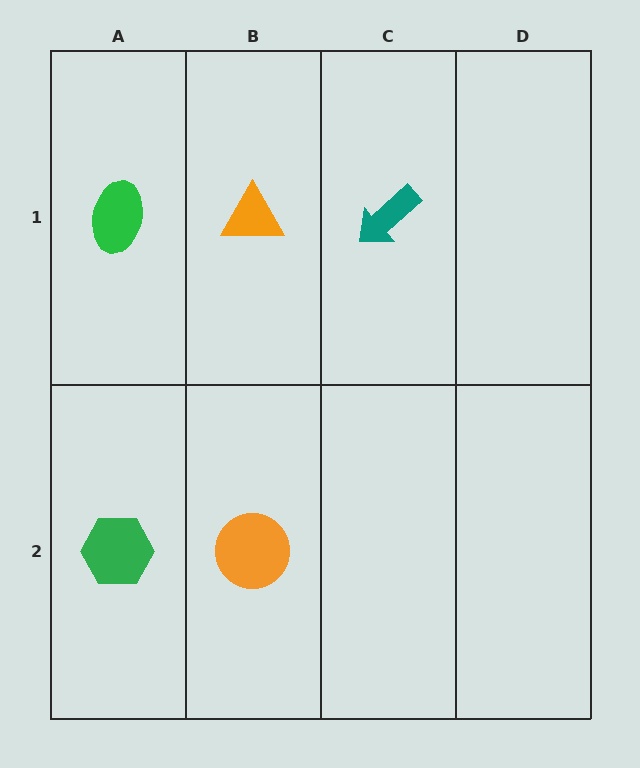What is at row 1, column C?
A teal arrow.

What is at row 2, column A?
A green hexagon.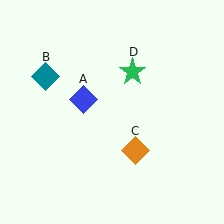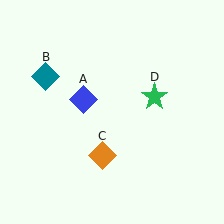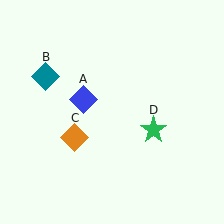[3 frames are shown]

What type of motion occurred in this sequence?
The orange diamond (object C), green star (object D) rotated clockwise around the center of the scene.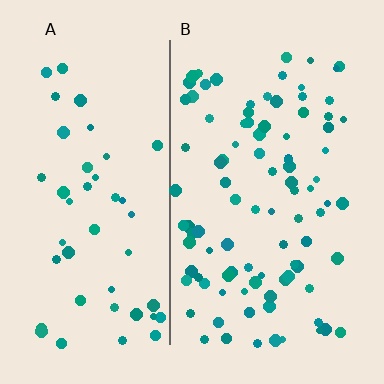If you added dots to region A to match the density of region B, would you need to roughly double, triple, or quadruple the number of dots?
Approximately double.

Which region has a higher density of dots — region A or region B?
B (the right).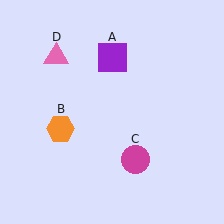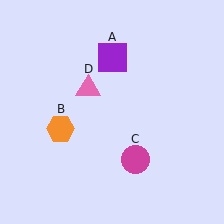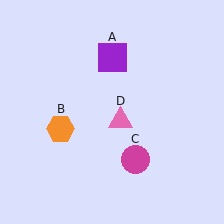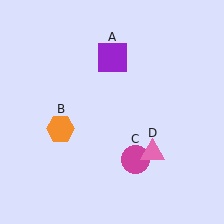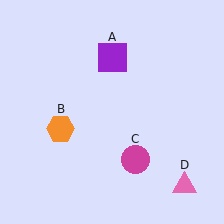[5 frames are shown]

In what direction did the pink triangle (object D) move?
The pink triangle (object D) moved down and to the right.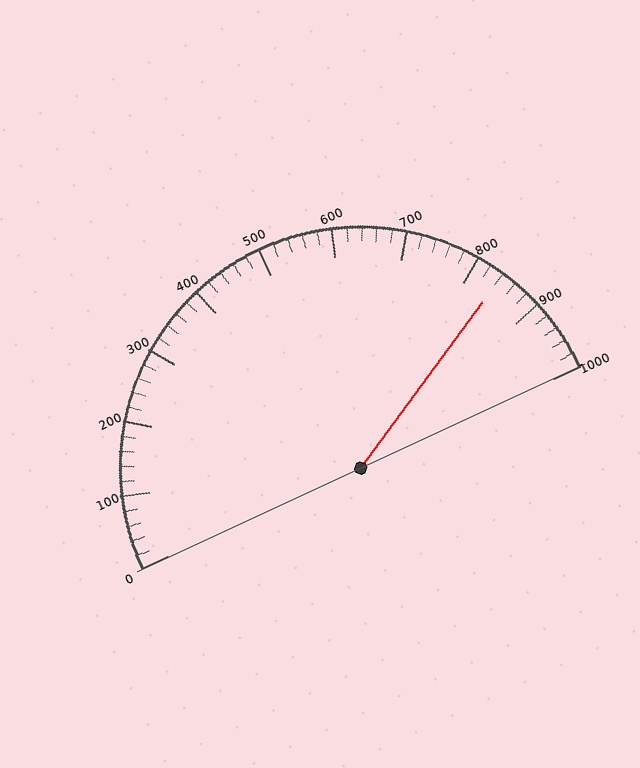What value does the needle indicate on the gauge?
The needle indicates approximately 840.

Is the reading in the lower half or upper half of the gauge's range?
The reading is in the upper half of the range (0 to 1000).